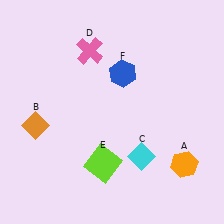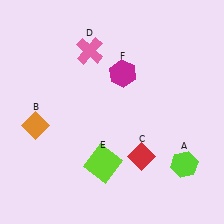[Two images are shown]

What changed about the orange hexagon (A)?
In Image 1, A is orange. In Image 2, it changed to lime.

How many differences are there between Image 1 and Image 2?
There are 3 differences between the two images.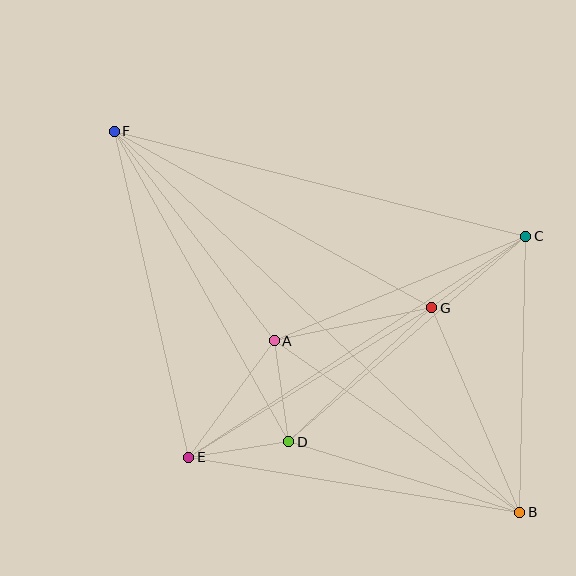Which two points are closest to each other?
Points D and E are closest to each other.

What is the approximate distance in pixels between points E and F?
The distance between E and F is approximately 335 pixels.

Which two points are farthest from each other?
Points B and F are farthest from each other.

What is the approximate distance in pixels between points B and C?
The distance between B and C is approximately 276 pixels.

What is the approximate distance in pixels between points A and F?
The distance between A and F is approximately 264 pixels.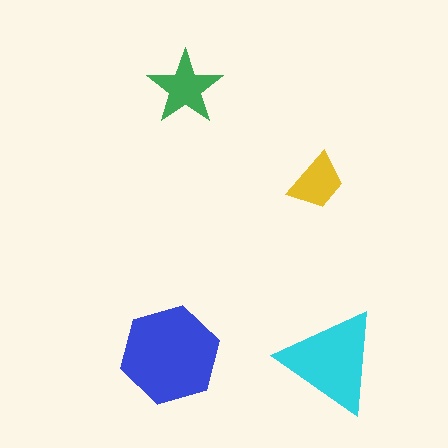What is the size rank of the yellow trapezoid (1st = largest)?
4th.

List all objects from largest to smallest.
The blue hexagon, the cyan triangle, the green star, the yellow trapezoid.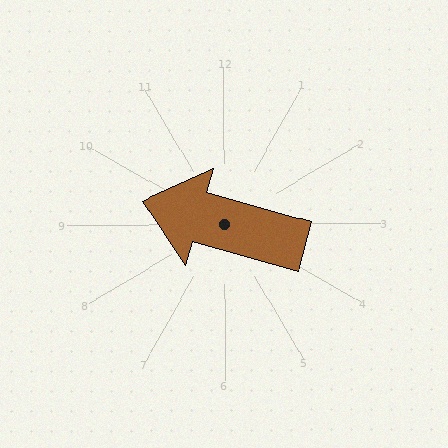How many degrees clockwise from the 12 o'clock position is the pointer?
Approximately 286 degrees.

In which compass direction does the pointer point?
West.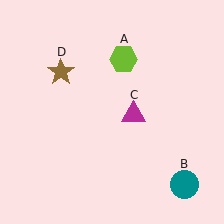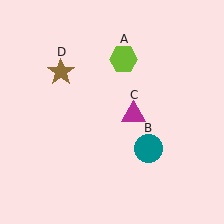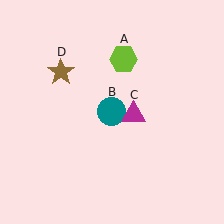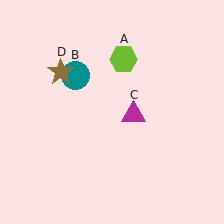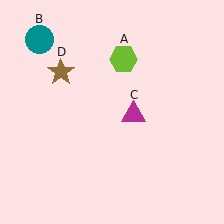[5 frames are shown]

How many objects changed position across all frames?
1 object changed position: teal circle (object B).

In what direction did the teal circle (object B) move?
The teal circle (object B) moved up and to the left.